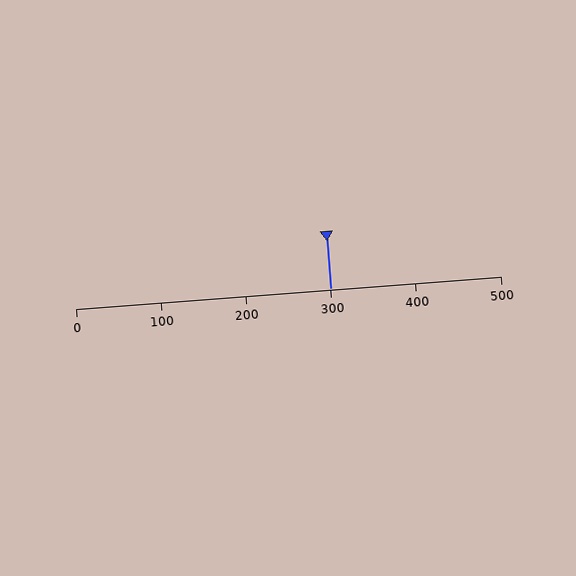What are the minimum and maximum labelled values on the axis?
The axis runs from 0 to 500.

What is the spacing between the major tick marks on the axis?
The major ticks are spaced 100 apart.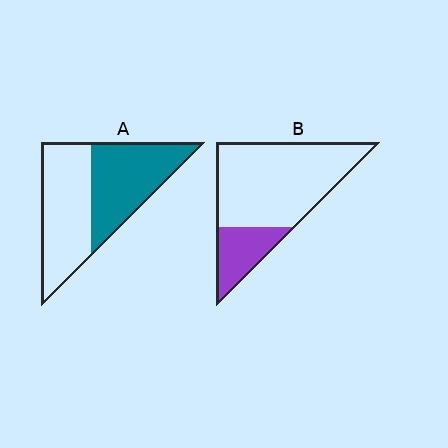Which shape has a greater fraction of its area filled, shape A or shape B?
Shape A.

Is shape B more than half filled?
No.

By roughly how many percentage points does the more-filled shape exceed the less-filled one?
By roughly 25 percentage points (A over B).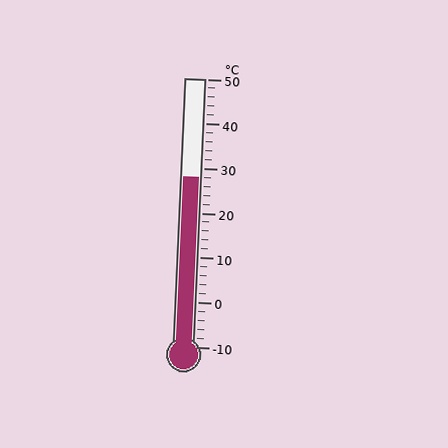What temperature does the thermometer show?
The thermometer shows approximately 28°C.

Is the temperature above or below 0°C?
The temperature is above 0°C.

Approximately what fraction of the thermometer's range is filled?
The thermometer is filled to approximately 65% of its range.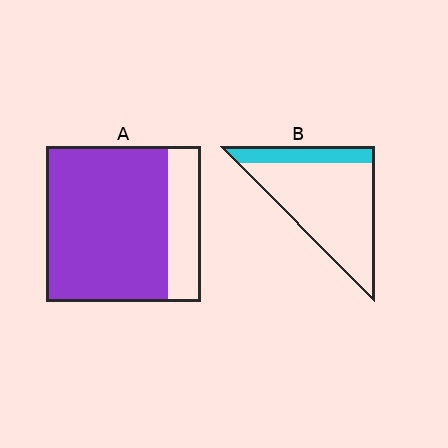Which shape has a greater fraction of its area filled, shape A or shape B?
Shape A.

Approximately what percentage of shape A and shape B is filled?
A is approximately 80% and B is approximately 20%.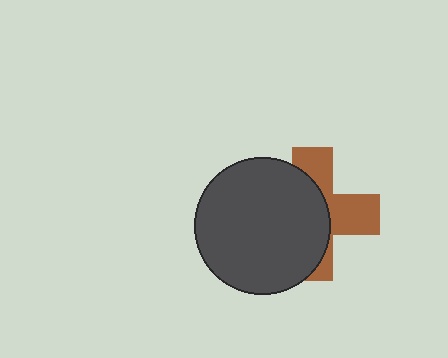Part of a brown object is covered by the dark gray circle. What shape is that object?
It is a cross.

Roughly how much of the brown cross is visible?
A small part of it is visible (roughly 43%).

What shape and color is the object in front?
The object in front is a dark gray circle.